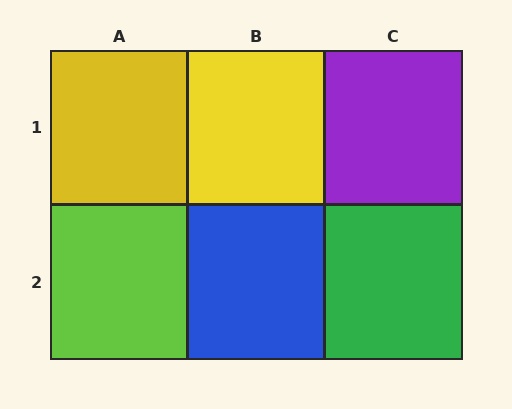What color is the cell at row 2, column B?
Blue.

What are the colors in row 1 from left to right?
Yellow, yellow, purple.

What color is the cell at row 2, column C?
Green.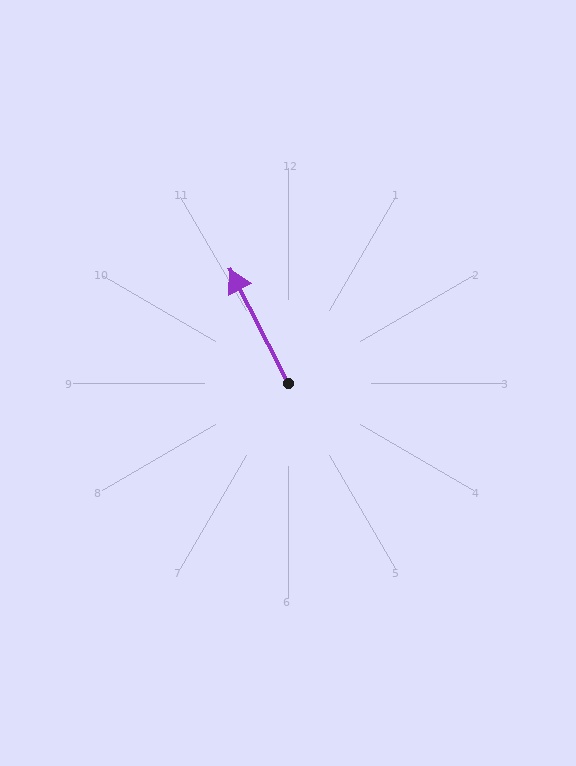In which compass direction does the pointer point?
Northwest.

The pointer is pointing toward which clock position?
Roughly 11 o'clock.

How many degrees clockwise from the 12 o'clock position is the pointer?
Approximately 333 degrees.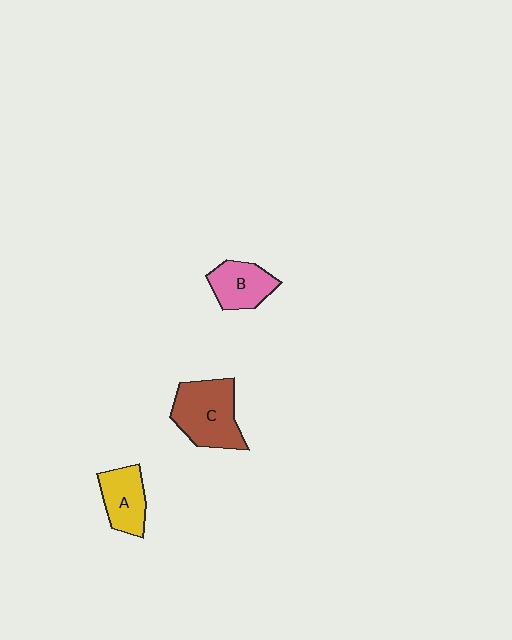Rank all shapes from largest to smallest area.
From largest to smallest: C (brown), B (pink), A (yellow).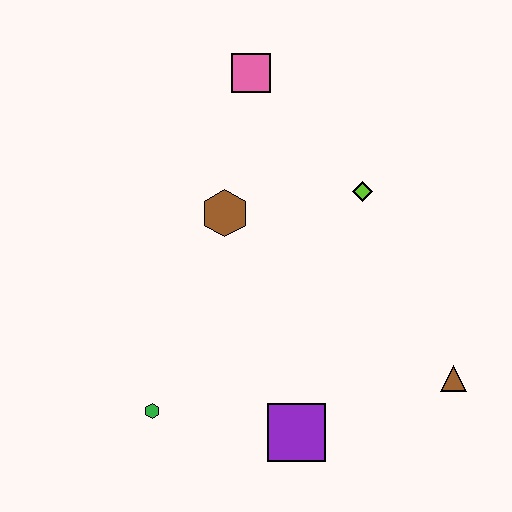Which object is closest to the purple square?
The green hexagon is closest to the purple square.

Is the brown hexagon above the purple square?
Yes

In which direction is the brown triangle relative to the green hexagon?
The brown triangle is to the right of the green hexagon.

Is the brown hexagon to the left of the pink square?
Yes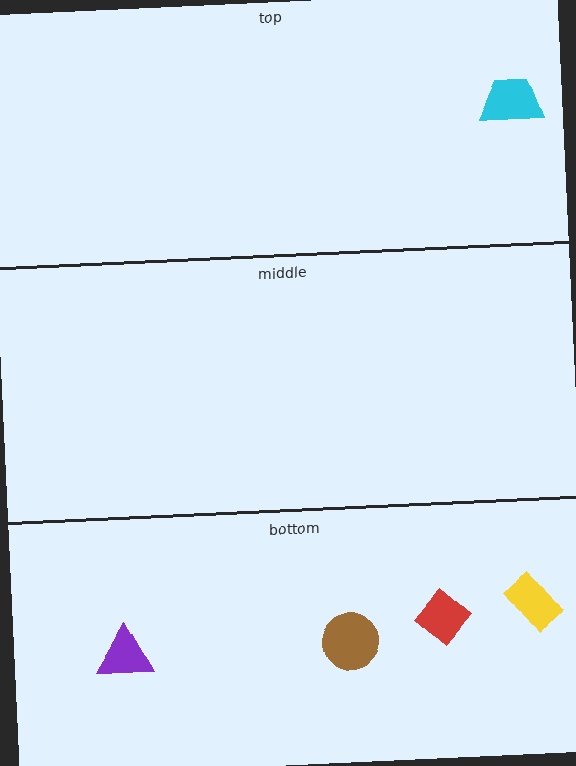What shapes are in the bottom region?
The brown circle, the red diamond, the purple triangle, the yellow rectangle.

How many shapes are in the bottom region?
4.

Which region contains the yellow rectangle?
The bottom region.